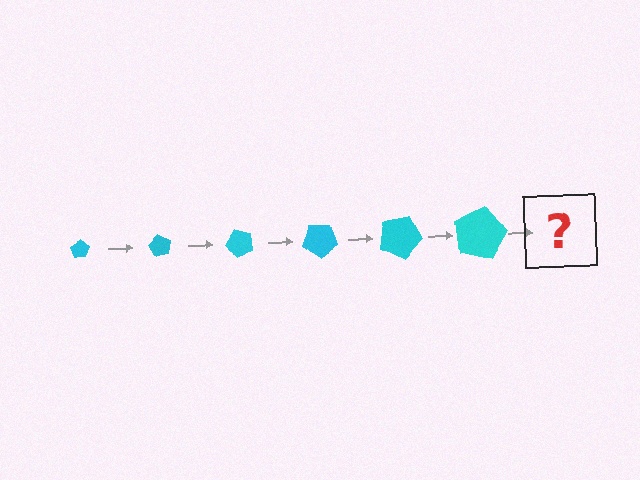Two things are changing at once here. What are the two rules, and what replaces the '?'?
The two rules are that the pentagon grows larger each step and it rotates 60 degrees each step. The '?' should be a pentagon, larger than the previous one and rotated 360 degrees from the start.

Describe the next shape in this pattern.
It should be a pentagon, larger than the previous one and rotated 360 degrees from the start.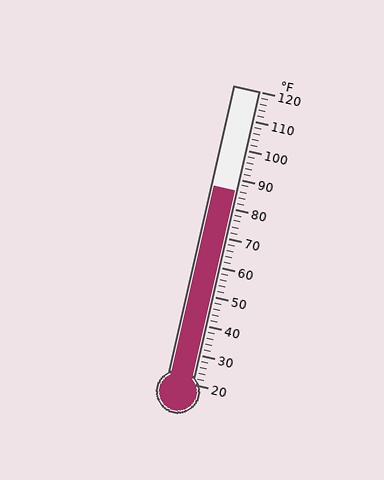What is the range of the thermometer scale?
The thermometer scale ranges from 20°F to 120°F.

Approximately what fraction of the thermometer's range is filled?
The thermometer is filled to approximately 65% of its range.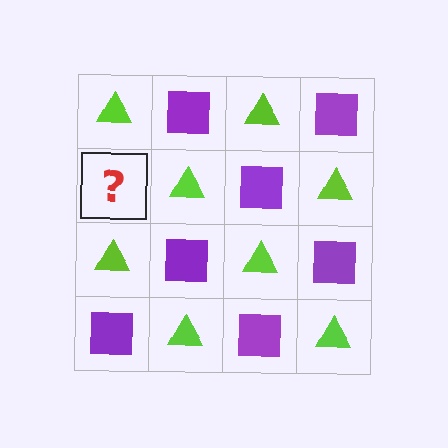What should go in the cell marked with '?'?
The missing cell should contain a purple square.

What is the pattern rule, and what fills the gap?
The rule is that it alternates lime triangle and purple square in a checkerboard pattern. The gap should be filled with a purple square.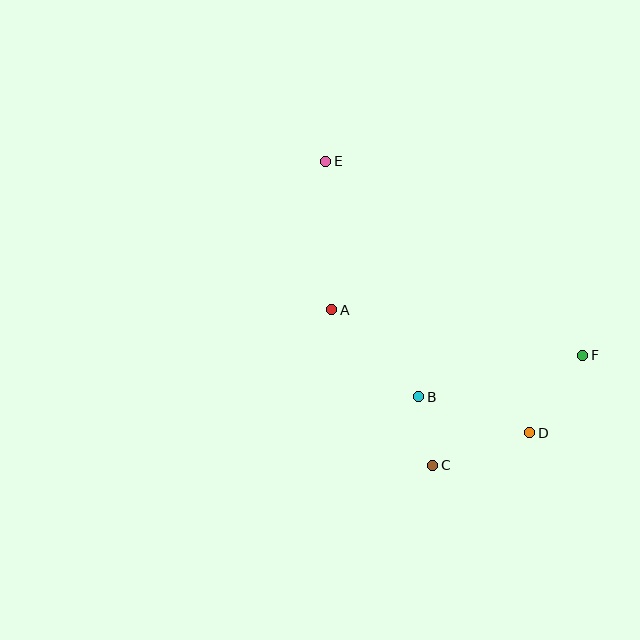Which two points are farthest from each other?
Points D and E are farthest from each other.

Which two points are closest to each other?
Points B and C are closest to each other.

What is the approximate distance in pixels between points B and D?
The distance between B and D is approximately 116 pixels.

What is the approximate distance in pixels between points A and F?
The distance between A and F is approximately 255 pixels.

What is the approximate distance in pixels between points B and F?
The distance between B and F is approximately 169 pixels.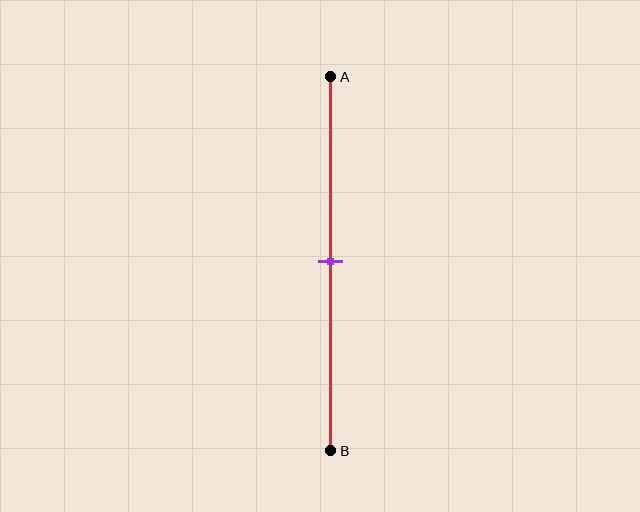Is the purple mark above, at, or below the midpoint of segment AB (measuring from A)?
The purple mark is approximately at the midpoint of segment AB.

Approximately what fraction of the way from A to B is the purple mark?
The purple mark is approximately 50% of the way from A to B.